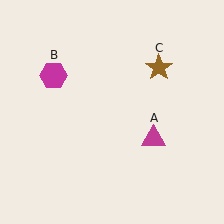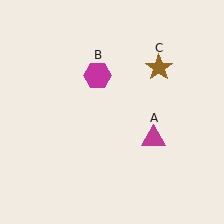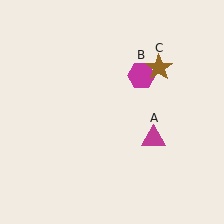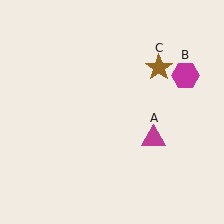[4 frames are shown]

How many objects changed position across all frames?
1 object changed position: magenta hexagon (object B).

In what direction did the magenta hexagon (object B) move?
The magenta hexagon (object B) moved right.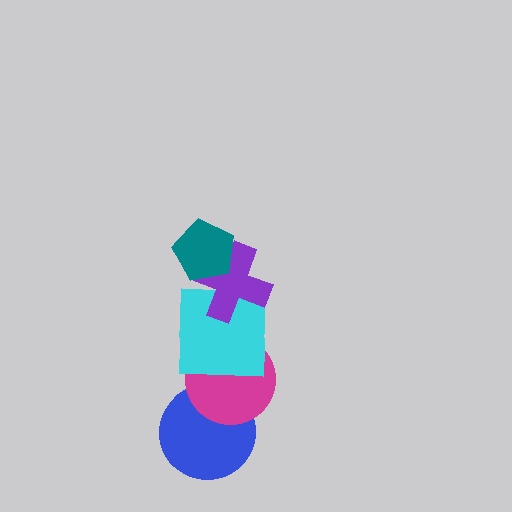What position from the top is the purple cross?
The purple cross is 2nd from the top.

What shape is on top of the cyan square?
The purple cross is on top of the cyan square.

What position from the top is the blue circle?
The blue circle is 5th from the top.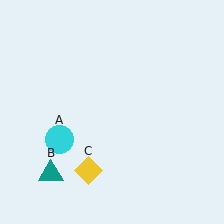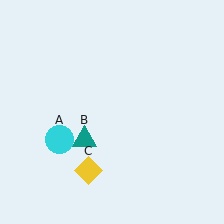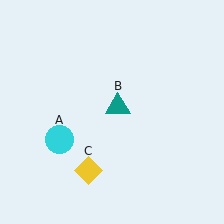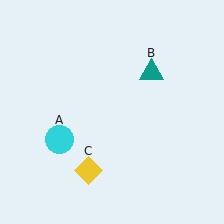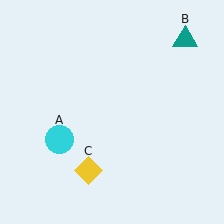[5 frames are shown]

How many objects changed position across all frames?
1 object changed position: teal triangle (object B).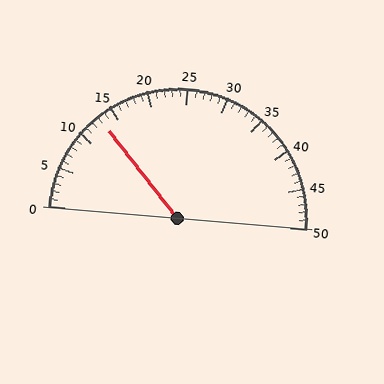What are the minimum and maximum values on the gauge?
The gauge ranges from 0 to 50.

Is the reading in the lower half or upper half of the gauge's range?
The reading is in the lower half of the range (0 to 50).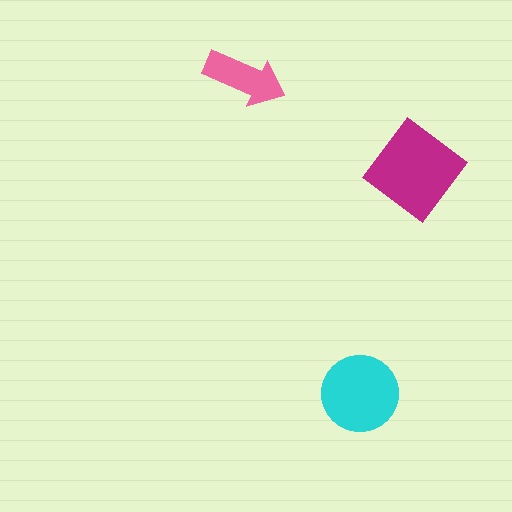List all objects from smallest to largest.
The pink arrow, the cyan circle, the magenta diamond.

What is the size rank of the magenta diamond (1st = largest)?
1st.